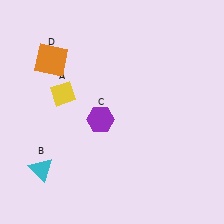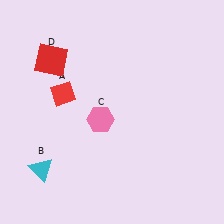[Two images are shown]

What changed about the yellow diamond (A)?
In Image 1, A is yellow. In Image 2, it changed to red.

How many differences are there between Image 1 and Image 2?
There are 3 differences between the two images.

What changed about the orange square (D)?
In Image 1, D is orange. In Image 2, it changed to red.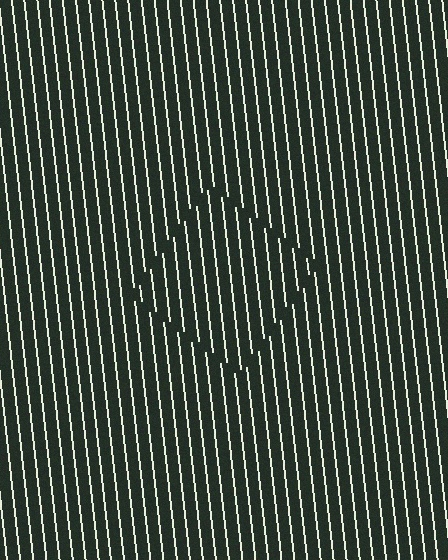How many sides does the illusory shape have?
4 sides — the line-ends trace a square.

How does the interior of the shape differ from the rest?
The interior of the shape contains the same grating, shifted by half a period — the contour is defined by the phase discontinuity where line-ends from the inner and outer gratings abut.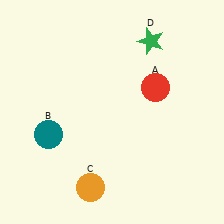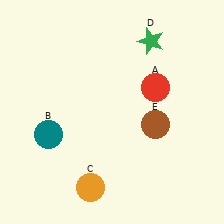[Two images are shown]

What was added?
A brown circle (E) was added in Image 2.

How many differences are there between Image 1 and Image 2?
There is 1 difference between the two images.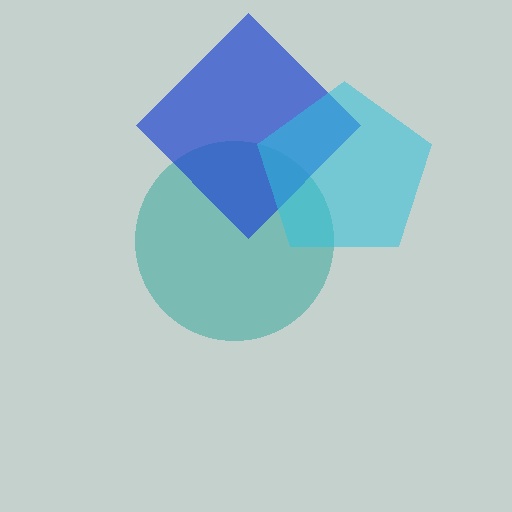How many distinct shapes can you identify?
There are 3 distinct shapes: a teal circle, a blue diamond, a cyan pentagon.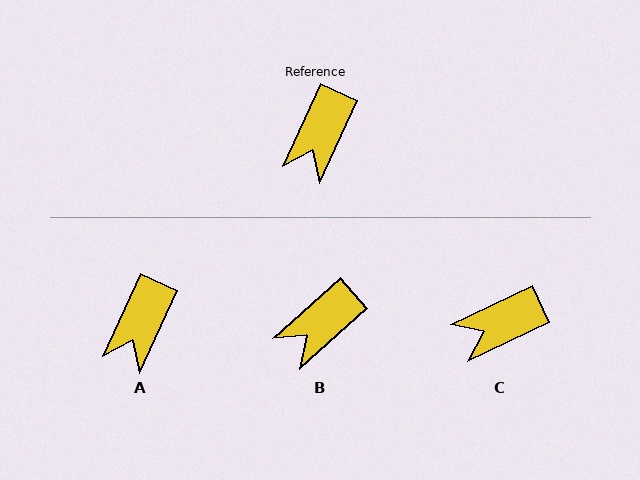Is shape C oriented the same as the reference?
No, it is off by about 40 degrees.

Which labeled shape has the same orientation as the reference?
A.